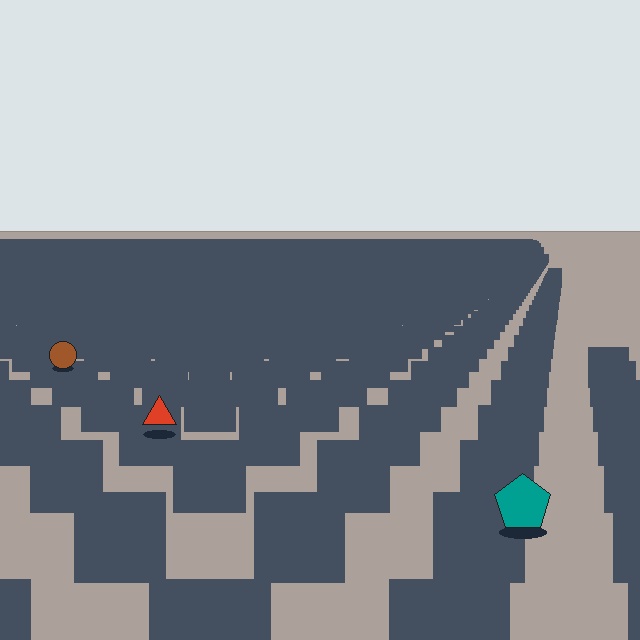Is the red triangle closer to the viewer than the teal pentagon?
No. The teal pentagon is closer — you can tell from the texture gradient: the ground texture is coarser near it.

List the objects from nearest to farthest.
From nearest to farthest: the teal pentagon, the red triangle, the brown circle.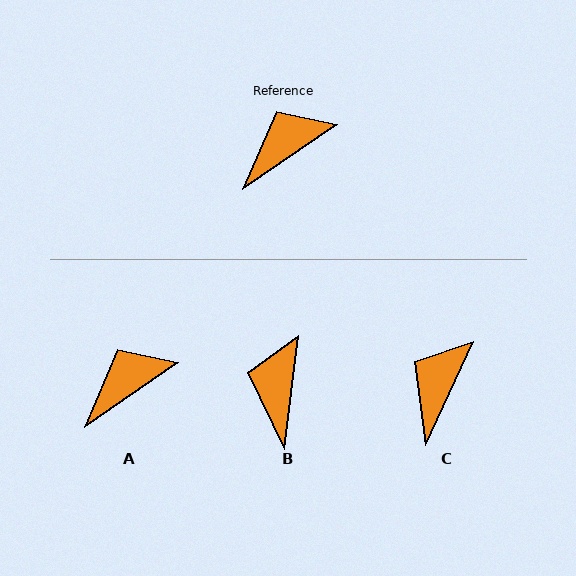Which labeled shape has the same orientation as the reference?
A.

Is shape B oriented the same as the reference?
No, it is off by about 49 degrees.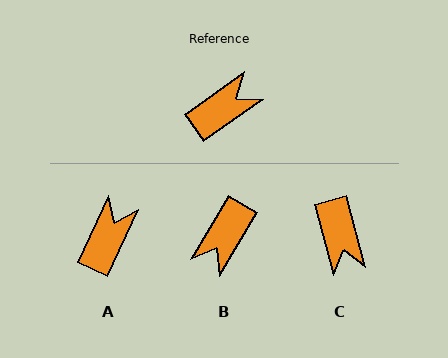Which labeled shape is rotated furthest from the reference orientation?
B, about 155 degrees away.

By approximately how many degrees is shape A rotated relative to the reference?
Approximately 30 degrees counter-clockwise.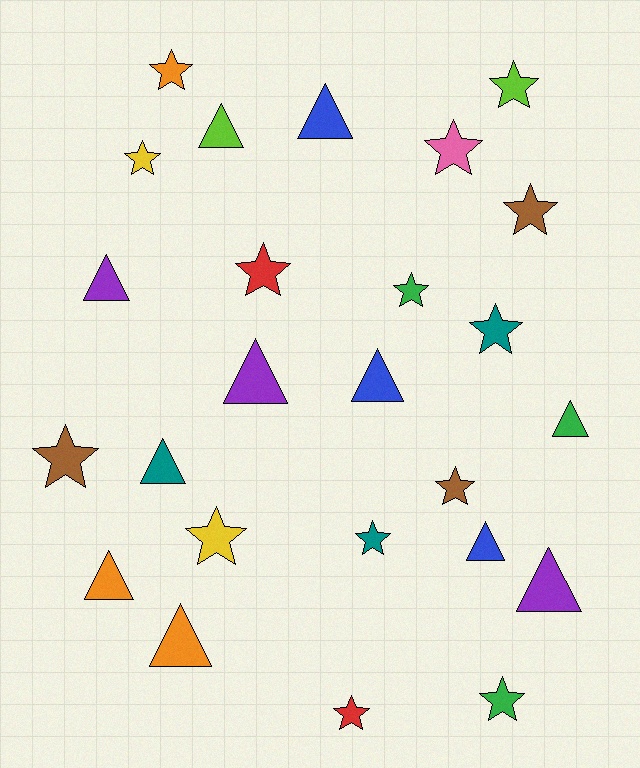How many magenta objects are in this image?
There are no magenta objects.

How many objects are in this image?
There are 25 objects.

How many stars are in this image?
There are 14 stars.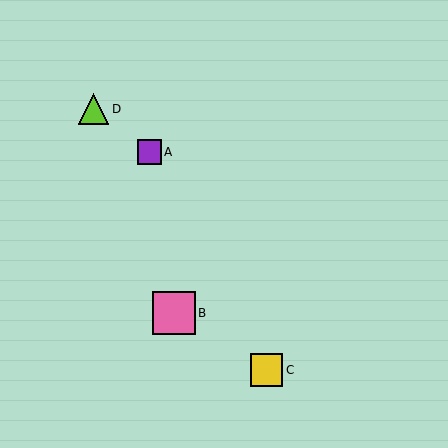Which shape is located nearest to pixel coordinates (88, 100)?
The lime triangle (labeled D) at (94, 109) is nearest to that location.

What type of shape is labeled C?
Shape C is a yellow square.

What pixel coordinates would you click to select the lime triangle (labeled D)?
Click at (94, 109) to select the lime triangle D.